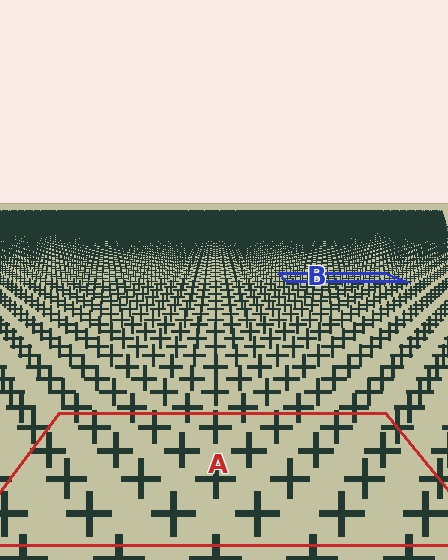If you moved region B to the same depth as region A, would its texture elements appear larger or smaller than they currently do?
They would appear larger. At a closer depth, the same texture elements are projected at a bigger on-screen size.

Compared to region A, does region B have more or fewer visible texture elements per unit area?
Region B has more texture elements per unit area — they are packed more densely because it is farther away.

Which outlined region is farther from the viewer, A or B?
Region B is farther from the viewer — the texture elements inside it appear smaller and more densely packed.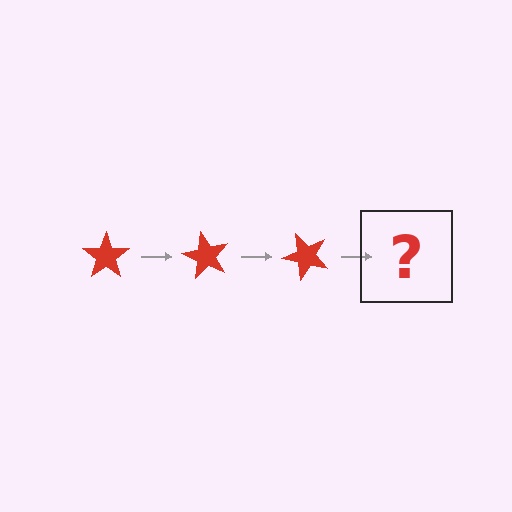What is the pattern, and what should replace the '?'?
The pattern is that the star rotates 60 degrees each step. The '?' should be a red star rotated 180 degrees.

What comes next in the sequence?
The next element should be a red star rotated 180 degrees.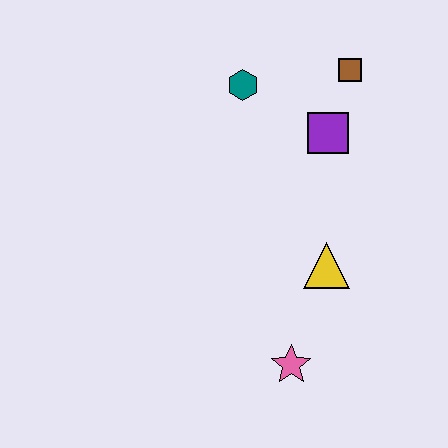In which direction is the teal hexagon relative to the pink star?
The teal hexagon is above the pink star.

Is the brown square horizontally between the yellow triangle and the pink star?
No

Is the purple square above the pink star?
Yes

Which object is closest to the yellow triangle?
The pink star is closest to the yellow triangle.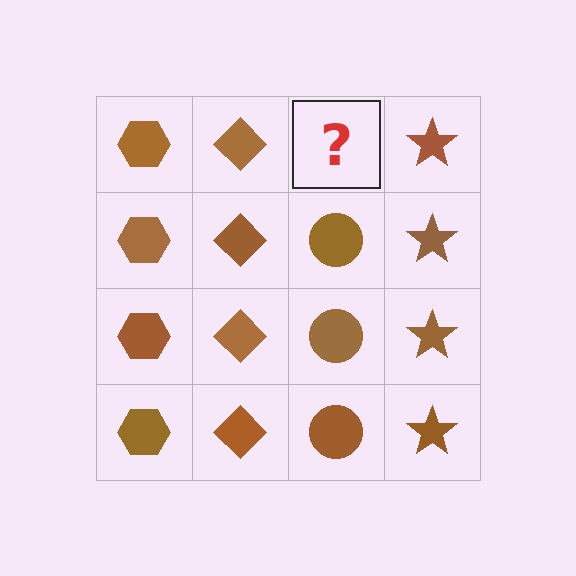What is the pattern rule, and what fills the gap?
The rule is that each column has a consistent shape. The gap should be filled with a brown circle.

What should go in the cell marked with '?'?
The missing cell should contain a brown circle.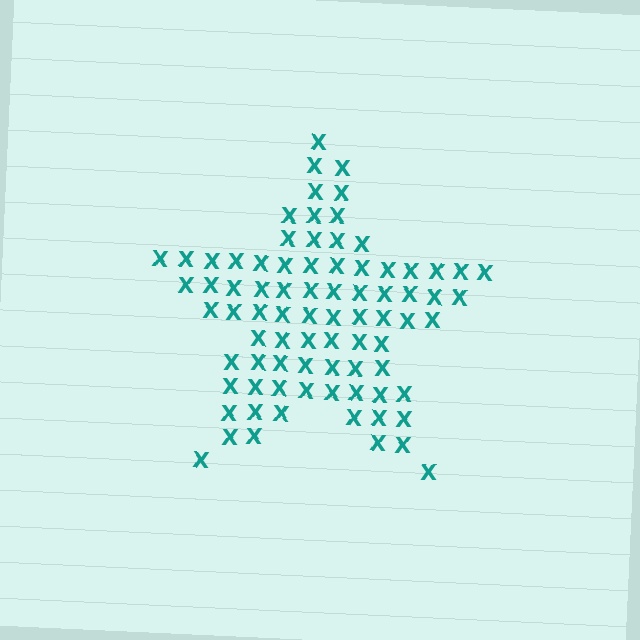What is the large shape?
The large shape is a star.